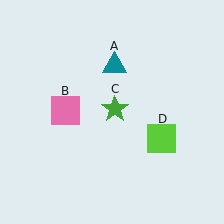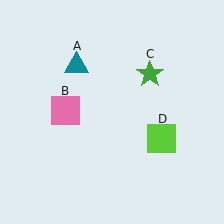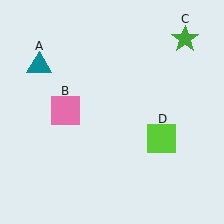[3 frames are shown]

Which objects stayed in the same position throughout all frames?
Pink square (object B) and lime square (object D) remained stationary.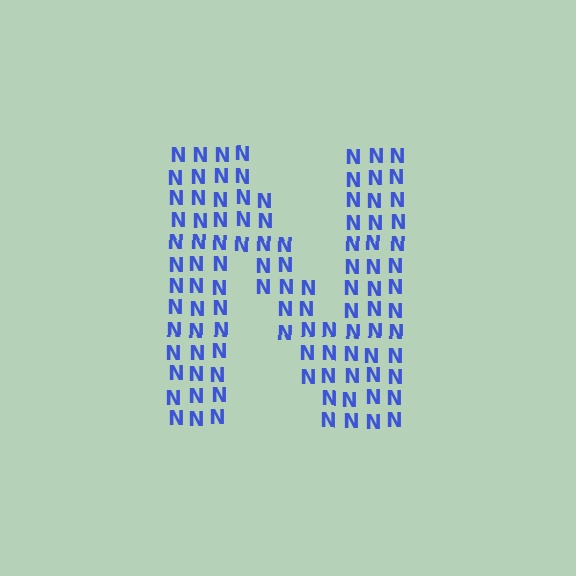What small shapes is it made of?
It is made of small letter N's.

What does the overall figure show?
The overall figure shows the letter N.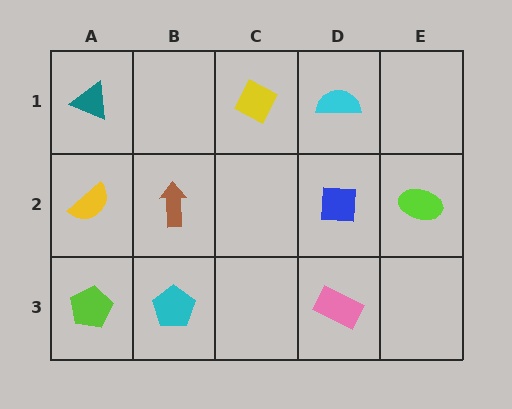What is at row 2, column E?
A lime ellipse.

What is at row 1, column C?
A yellow diamond.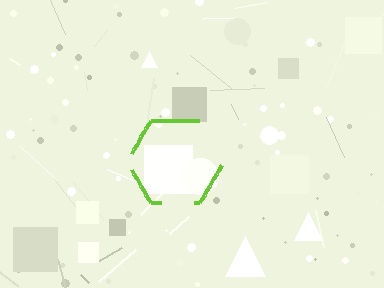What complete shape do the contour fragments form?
The contour fragments form a hexagon.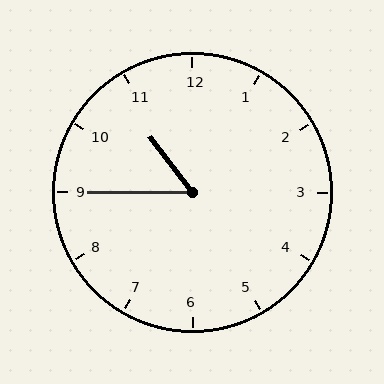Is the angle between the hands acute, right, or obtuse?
It is acute.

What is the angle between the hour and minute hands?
Approximately 52 degrees.